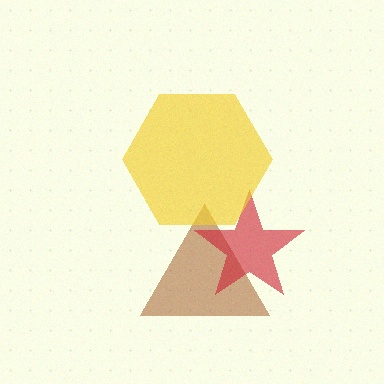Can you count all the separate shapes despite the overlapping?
Yes, there are 3 separate shapes.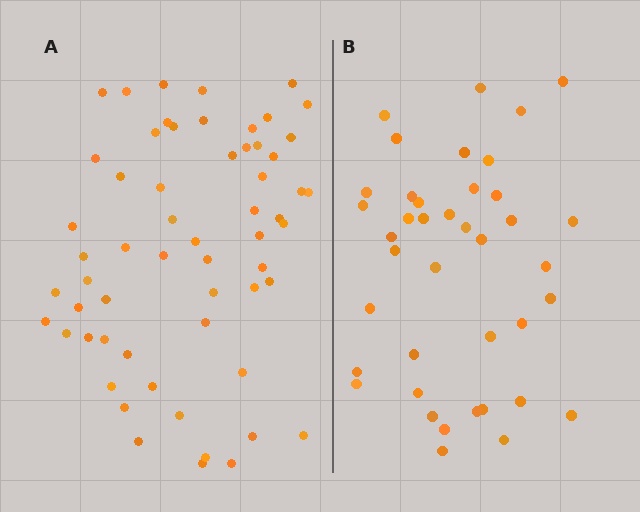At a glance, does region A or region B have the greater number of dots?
Region A (the left region) has more dots.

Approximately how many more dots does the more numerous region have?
Region A has approximately 20 more dots than region B.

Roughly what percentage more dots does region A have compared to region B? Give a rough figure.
About 50% more.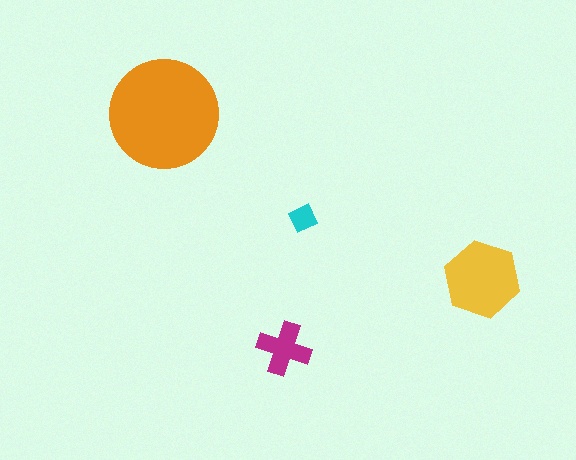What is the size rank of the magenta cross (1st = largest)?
3rd.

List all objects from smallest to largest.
The cyan diamond, the magenta cross, the yellow hexagon, the orange circle.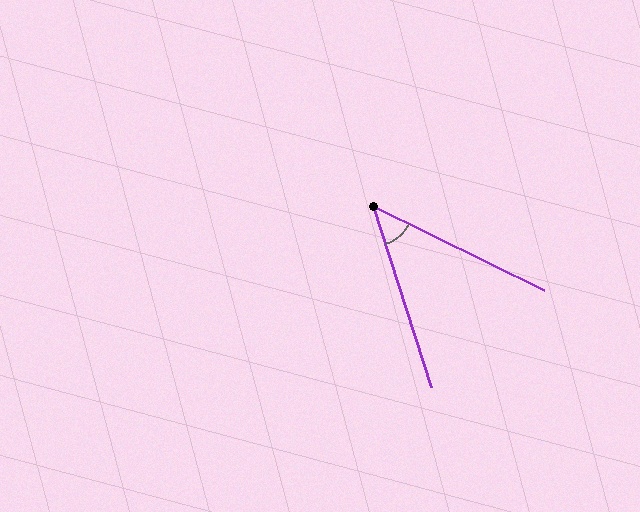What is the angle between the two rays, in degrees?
Approximately 46 degrees.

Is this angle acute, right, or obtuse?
It is acute.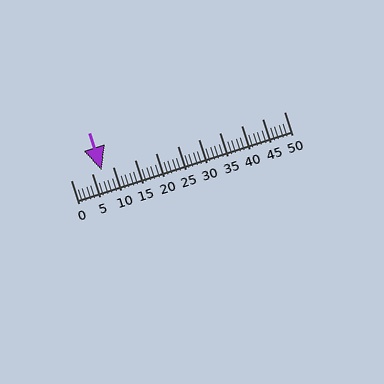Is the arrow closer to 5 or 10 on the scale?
The arrow is closer to 5.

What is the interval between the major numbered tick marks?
The major tick marks are spaced 5 units apart.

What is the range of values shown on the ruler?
The ruler shows values from 0 to 50.